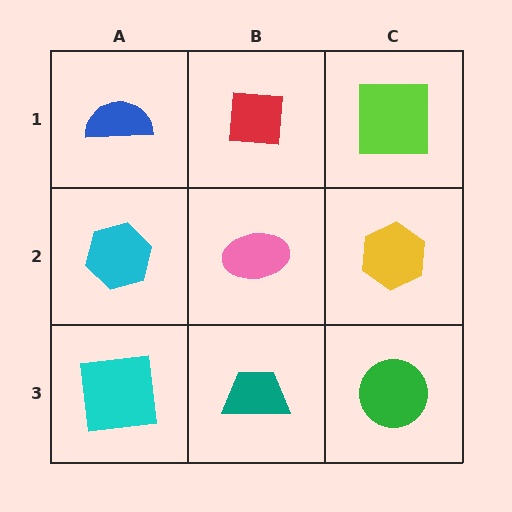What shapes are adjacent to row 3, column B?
A pink ellipse (row 2, column B), a cyan square (row 3, column A), a green circle (row 3, column C).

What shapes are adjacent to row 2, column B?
A red square (row 1, column B), a teal trapezoid (row 3, column B), a cyan hexagon (row 2, column A), a yellow hexagon (row 2, column C).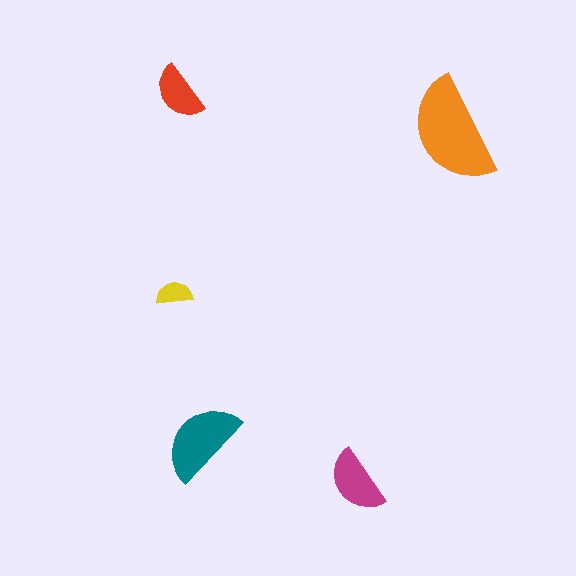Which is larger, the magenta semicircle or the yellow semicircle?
The magenta one.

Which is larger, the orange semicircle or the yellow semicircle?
The orange one.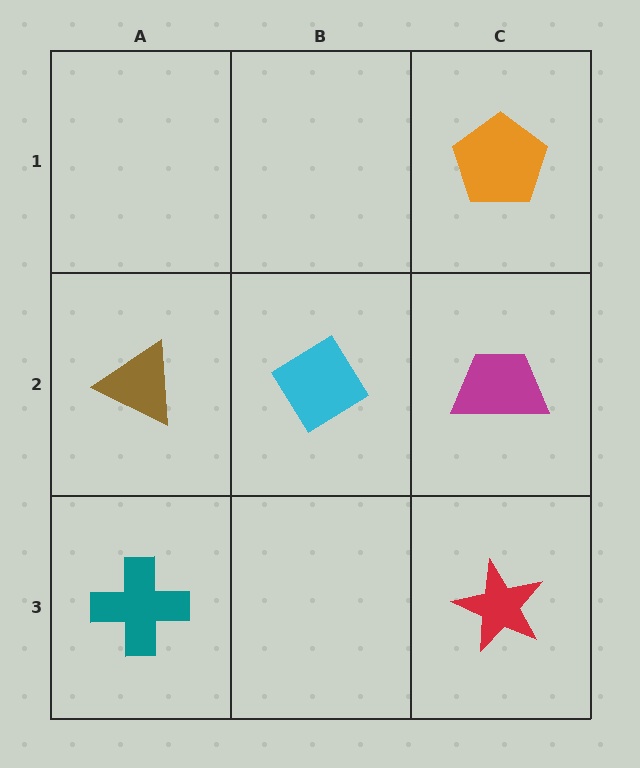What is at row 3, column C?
A red star.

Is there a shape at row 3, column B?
No, that cell is empty.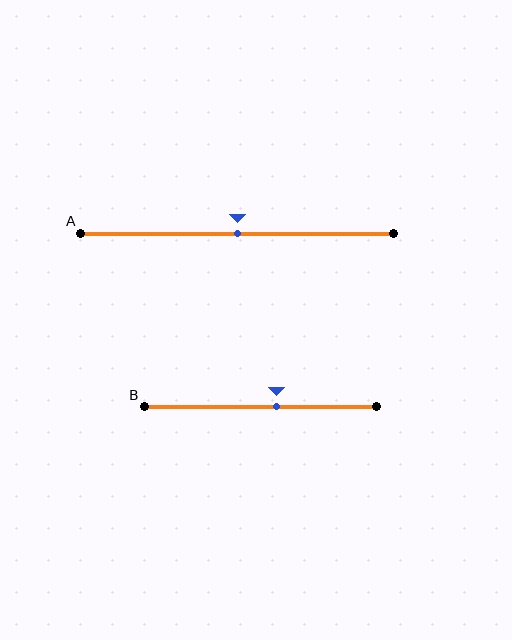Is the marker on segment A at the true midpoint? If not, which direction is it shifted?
Yes, the marker on segment A is at the true midpoint.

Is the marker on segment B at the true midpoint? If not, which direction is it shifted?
No, the marker on segment B is shifted to the right by about 7% of the segment length.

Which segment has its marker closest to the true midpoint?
Segment A has its marker closest to the true midpoint.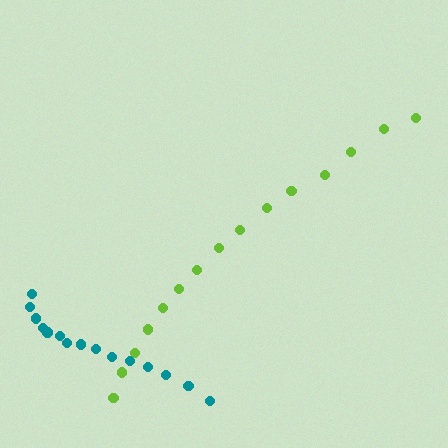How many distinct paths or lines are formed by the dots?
There are 2 distinct paths.